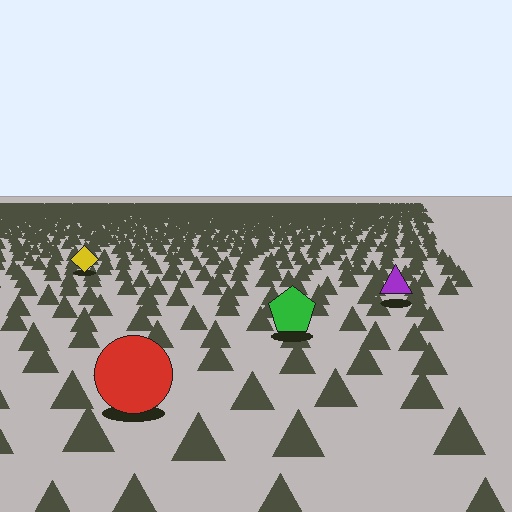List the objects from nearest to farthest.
From nearest to farthest: the red circle, the green pentagon, the purple triangle, the yellow diamond.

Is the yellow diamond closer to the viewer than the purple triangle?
No. The purple triangle is closer — you can tell from the texture gradient: the ground texture is coarser near it.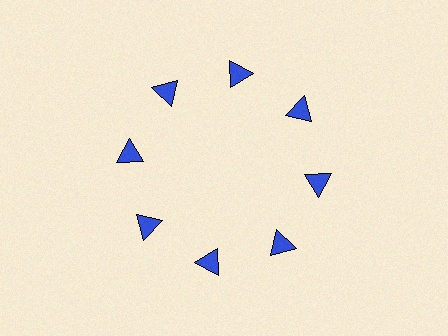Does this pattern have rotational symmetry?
Yes, this pattern has 8-fold rotational symmetry. It looks the same after rotating 45 degrees around the center.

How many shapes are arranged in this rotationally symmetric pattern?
There are 8 shapes, arranged in 8 groups of 1.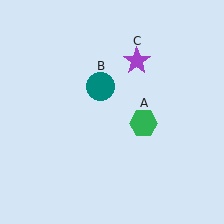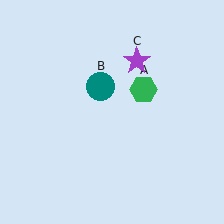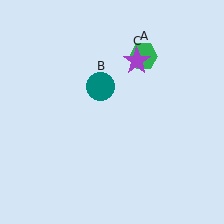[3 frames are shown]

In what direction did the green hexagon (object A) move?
The green hexagon (object A) moved up.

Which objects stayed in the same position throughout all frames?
Teal circle (object B) and purple star (object C) remained stationary.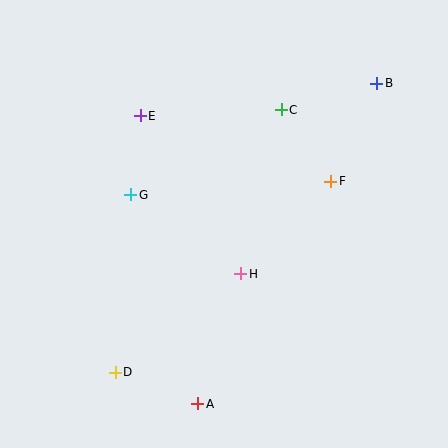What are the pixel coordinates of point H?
Point H is at (241, 274).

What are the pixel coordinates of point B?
Point B is at (377, 83).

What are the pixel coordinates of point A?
Point A is at (198, 404).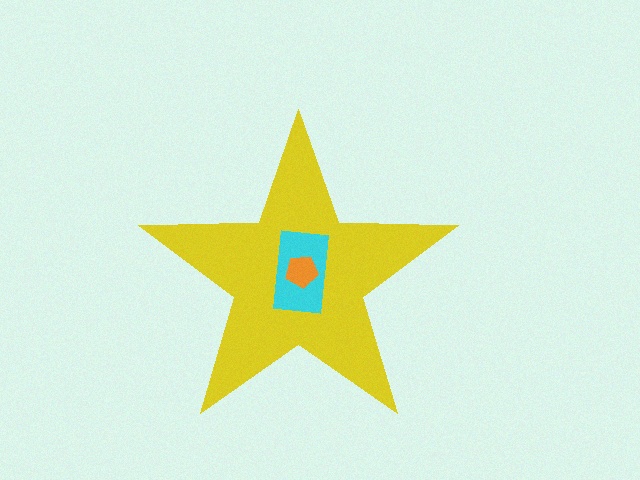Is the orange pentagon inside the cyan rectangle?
Yes.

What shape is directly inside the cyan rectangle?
The orange pentagon.